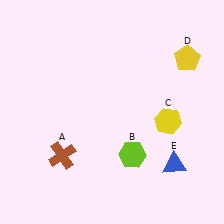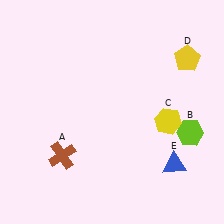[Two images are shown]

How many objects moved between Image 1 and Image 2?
1 object moved between the two images.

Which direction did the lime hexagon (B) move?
The lime hexagon (B) moved right.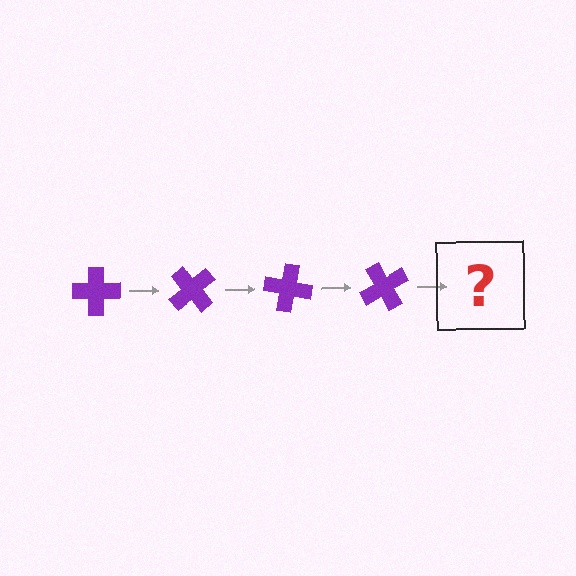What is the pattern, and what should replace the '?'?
The pattern is that the cross rotates 50 degrees each step. The '?' should be a purple cross rotated 200 degrees.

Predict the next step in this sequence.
The next step is a purple cross rotated 200 degrees.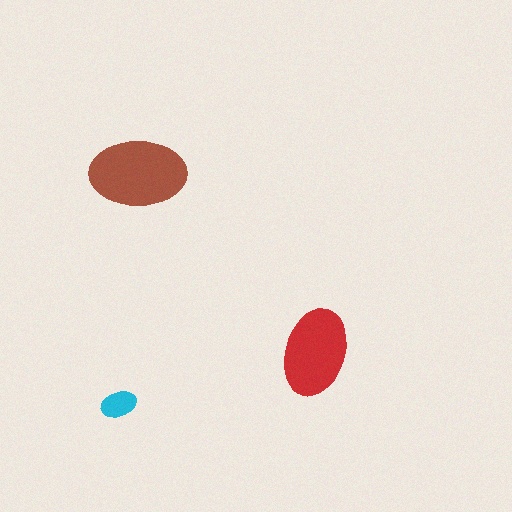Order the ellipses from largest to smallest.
the brown one, the red one, the cyan one.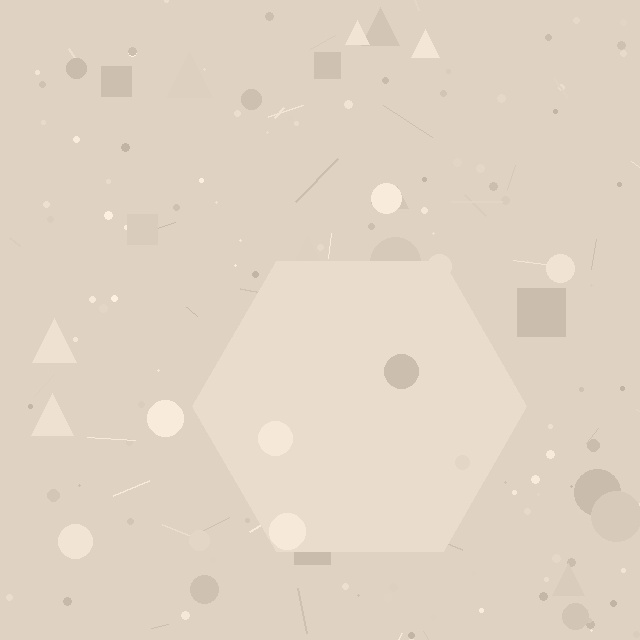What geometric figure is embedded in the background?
A hexagon is embedded in the background.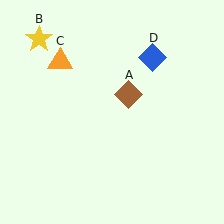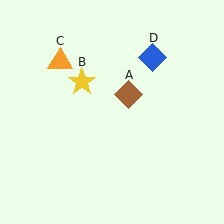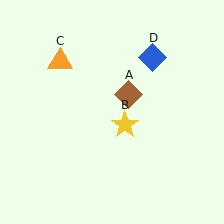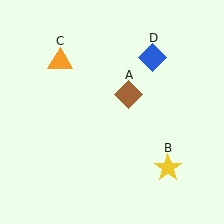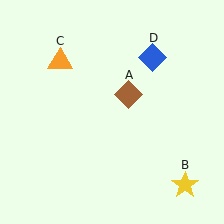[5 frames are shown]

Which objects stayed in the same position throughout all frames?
Brown diamond (object A) and orange triangle (object C) and blue diamond (object D) remained stationary.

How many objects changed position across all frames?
1 object changed position: yellow star (object B).